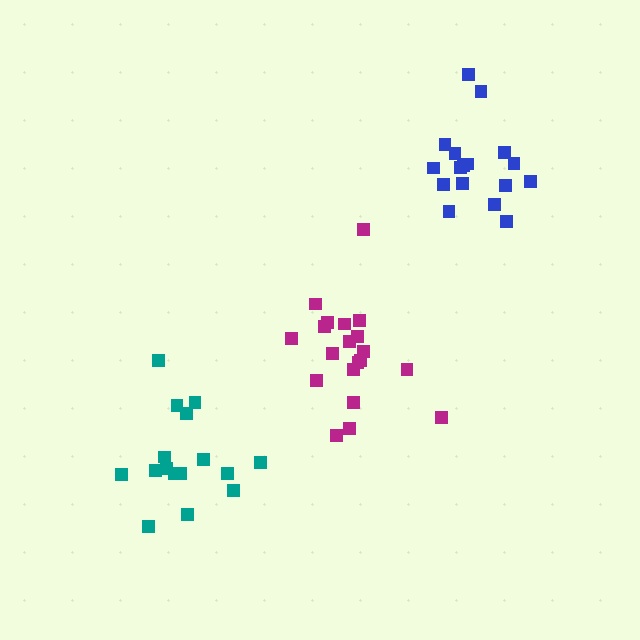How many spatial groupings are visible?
There are 3 spatial groupings.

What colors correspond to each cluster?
The clusters are colored: magenta, teal, blue.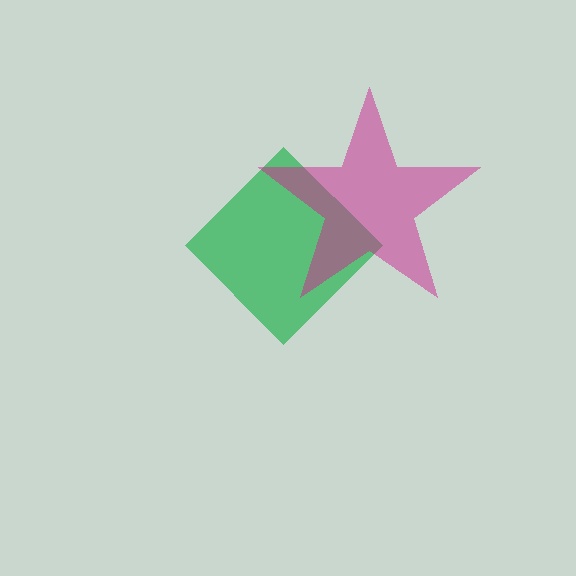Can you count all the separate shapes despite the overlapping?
Yes, there are 2 separate shapes.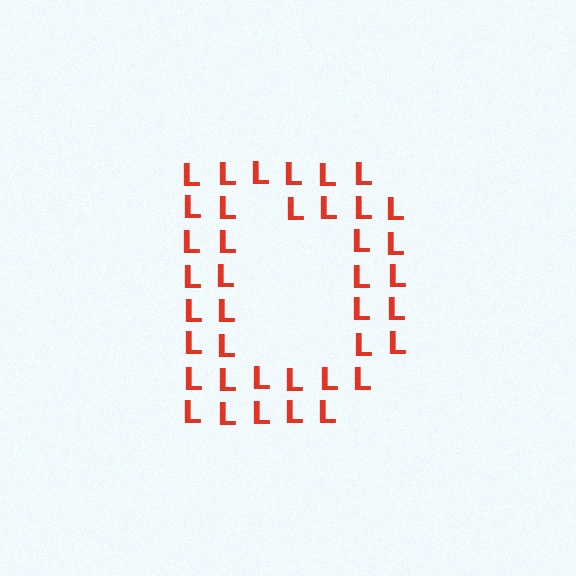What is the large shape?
The large shape is the letter D.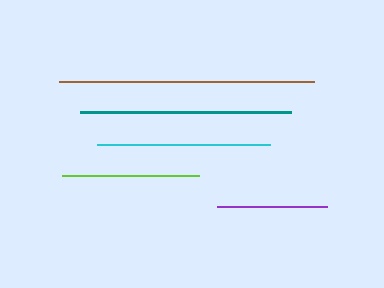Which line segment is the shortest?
The purple line is the shortest at approximately 110 pixels.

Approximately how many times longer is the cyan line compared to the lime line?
The cyan line is approximately 1.3 times the length of the lime line.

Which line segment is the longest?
The brown line is the longest at approximately 255 pixels.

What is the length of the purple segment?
The purple segment is approximately 110 pixels long.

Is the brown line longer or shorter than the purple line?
The brown line is longer than the purple line.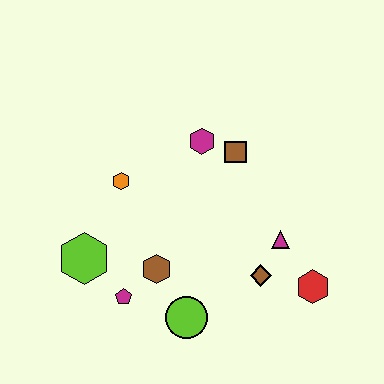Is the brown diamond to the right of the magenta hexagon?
Yes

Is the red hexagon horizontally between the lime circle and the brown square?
No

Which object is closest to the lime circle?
The brown hexagon is closest to the lime circle.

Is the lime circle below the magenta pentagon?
Yes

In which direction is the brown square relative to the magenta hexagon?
The brown square is to the right of the magenta hexagon.